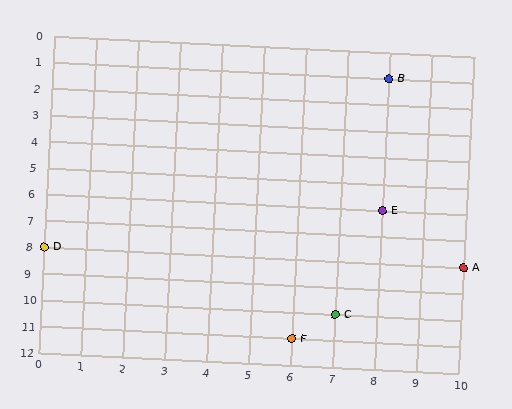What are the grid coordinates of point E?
Point E is at grid coordinates (8, 6).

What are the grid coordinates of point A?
Point A is at grid coordinates (10, 8).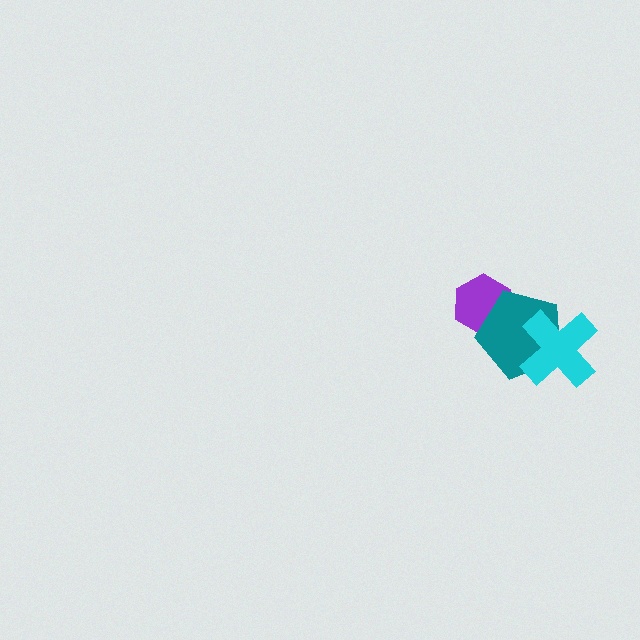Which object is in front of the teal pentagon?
The cyan cross is in front of the teal pentagon.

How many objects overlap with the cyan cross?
1 object overlaps with the cyan cross.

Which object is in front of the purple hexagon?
The teal pentagon is in front of the purple hexagon.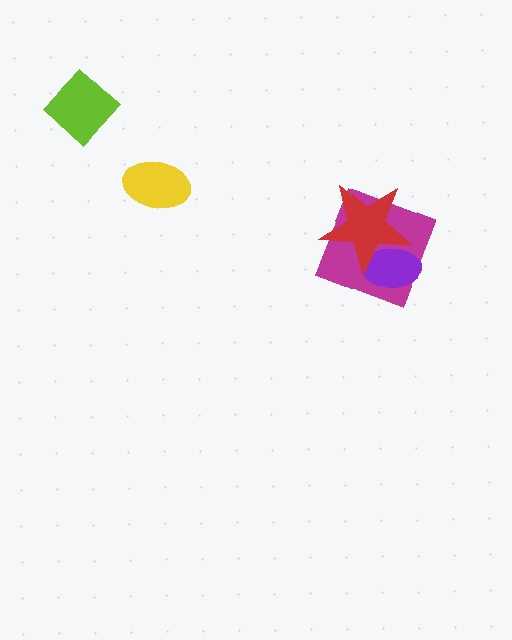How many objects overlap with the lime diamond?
0 objects overlap with the lime diamond.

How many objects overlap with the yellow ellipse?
0 objects overlap with the yellow ellipse.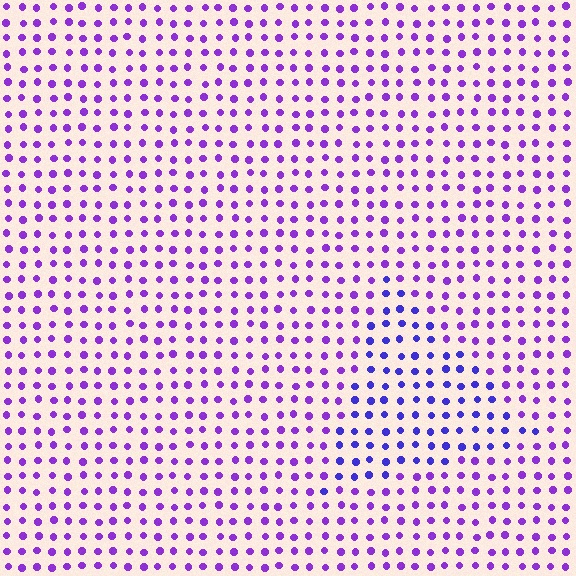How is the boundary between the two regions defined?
The boundary is defined purely by a slight shift in hue (about 30 degrees). Spacing, size, and orientation are identical on both sides.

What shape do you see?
I see a triangle.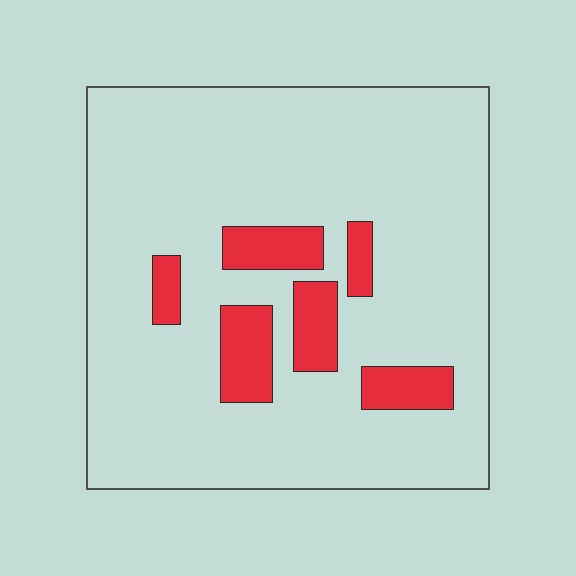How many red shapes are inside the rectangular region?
6.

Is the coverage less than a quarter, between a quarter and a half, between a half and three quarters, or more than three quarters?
Less than a quarter.